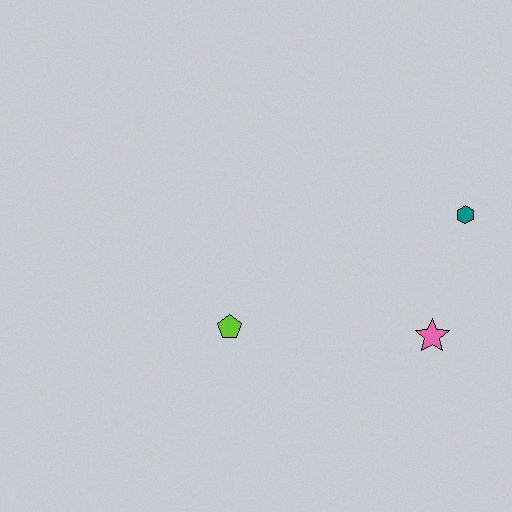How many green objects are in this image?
There are no green objects.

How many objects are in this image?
There are 3 objects.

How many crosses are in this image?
There are no crosses.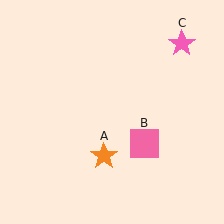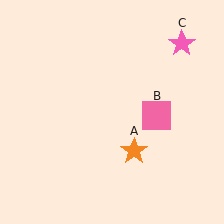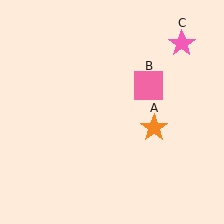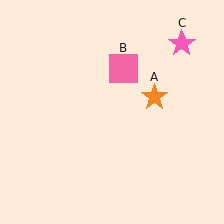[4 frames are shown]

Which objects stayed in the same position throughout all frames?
Pink star (object C) remained stationary.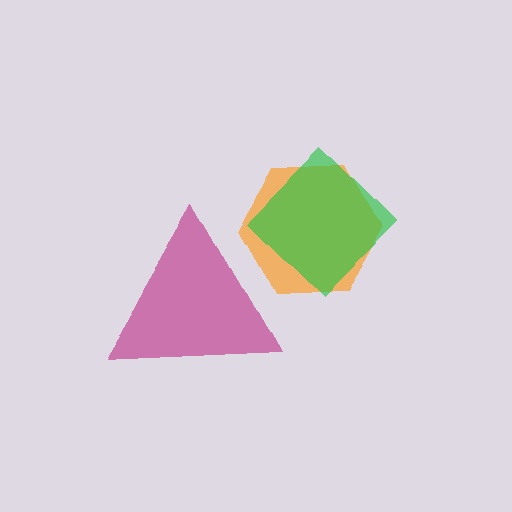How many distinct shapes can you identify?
There are 3 distinct shapes: an orange hexagon, a magenta triangle, a green diamond.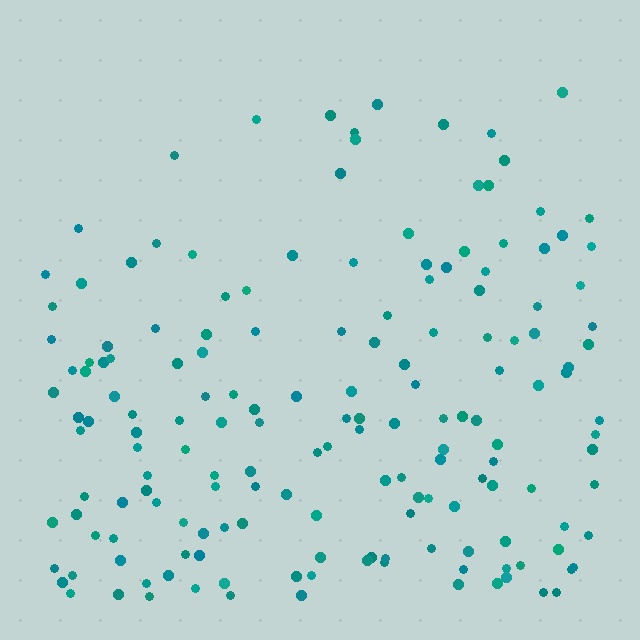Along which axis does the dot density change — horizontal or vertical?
Vertical.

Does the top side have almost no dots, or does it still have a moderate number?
Still a moderate number, just noticeably fewer than the bottom.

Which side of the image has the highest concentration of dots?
The bottom.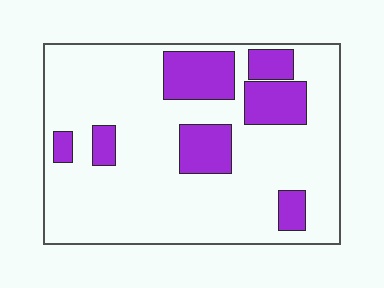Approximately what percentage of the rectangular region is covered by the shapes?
Approximately 20%.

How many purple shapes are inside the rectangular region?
7.